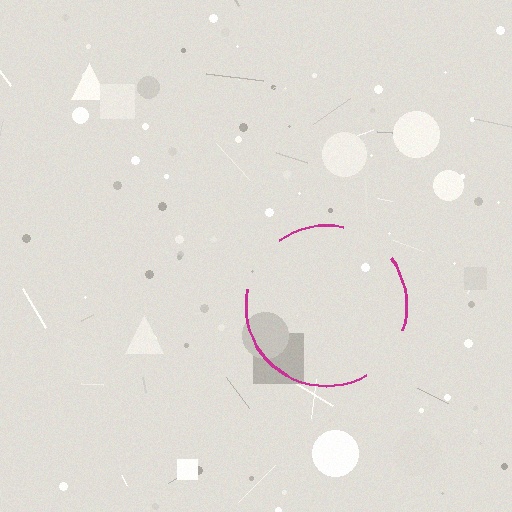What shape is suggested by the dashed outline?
The dashed outline suggests a circle.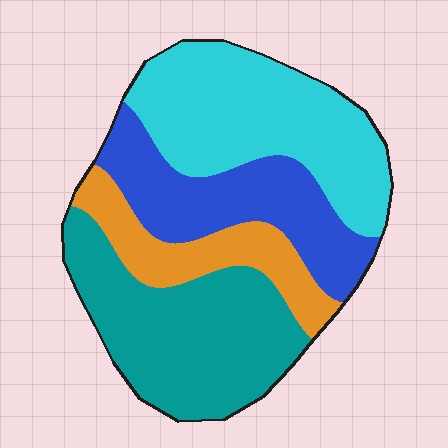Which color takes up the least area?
Orange, at roughly 15%.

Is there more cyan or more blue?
Cyan.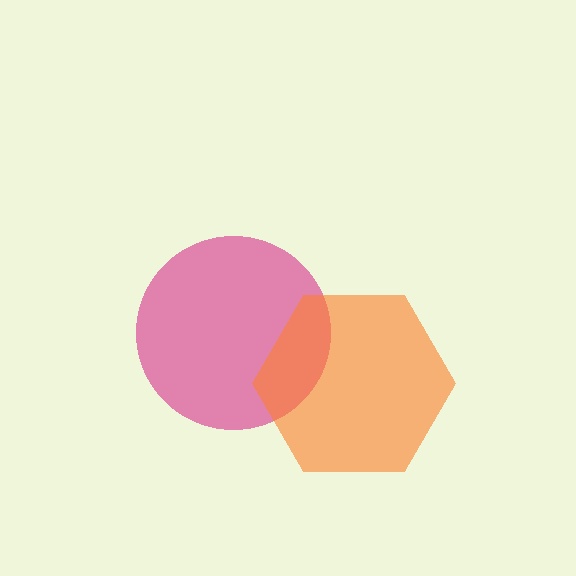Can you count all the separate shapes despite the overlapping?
Yes, there are 2 separate shapes.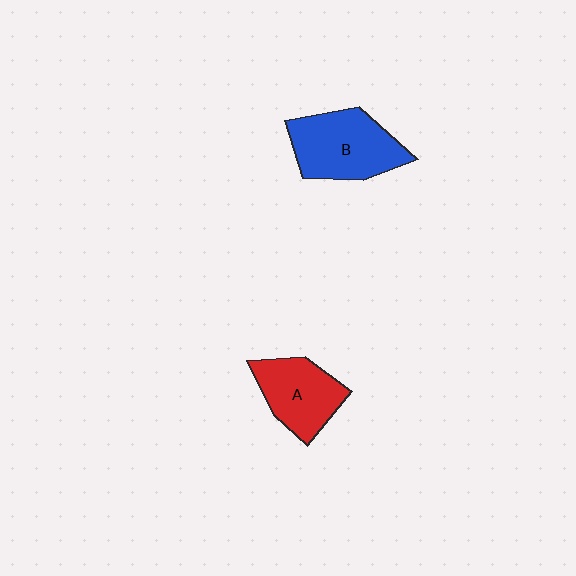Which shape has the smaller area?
Shape A (red).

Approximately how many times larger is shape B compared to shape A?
Approximately 1.2 times.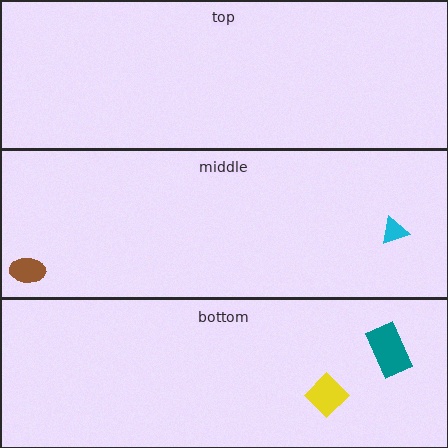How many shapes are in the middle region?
2.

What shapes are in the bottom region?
The yellow diamond, the teal rectangle.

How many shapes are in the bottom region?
2.